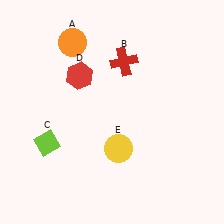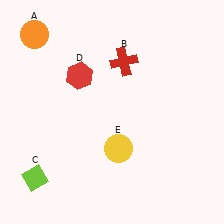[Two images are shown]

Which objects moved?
The objects that moved are: the orange circle (A), the lime diamond (C).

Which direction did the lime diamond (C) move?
The lime diamond (C) moved down.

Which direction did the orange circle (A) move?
The orange circle (A) moved left.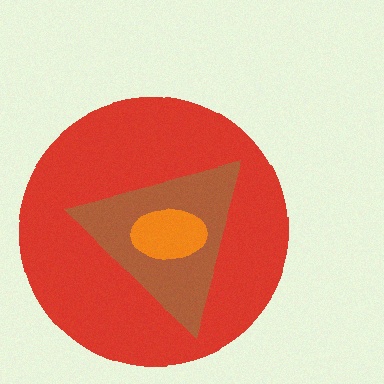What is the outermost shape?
The red circle.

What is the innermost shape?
The orange ellipse.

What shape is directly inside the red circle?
The brown triangle.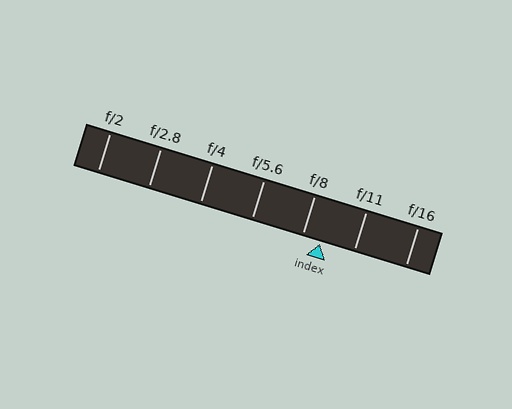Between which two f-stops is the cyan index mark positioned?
The index mark is between f/8 and f/11.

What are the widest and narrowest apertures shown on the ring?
The widest aperture shown is f/2 and the narrowest is f/16.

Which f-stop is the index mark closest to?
The index mark is closest to f/8.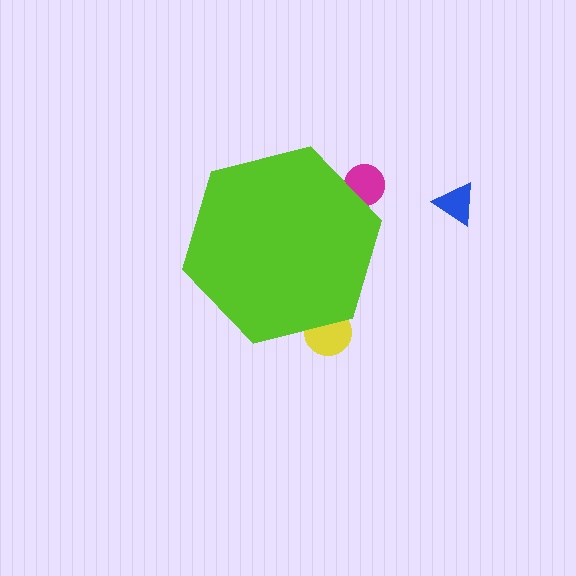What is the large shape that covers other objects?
A lime hexagon.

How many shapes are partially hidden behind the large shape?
2 shapes are partially hidden.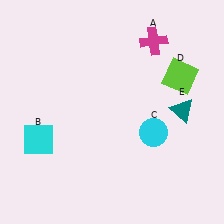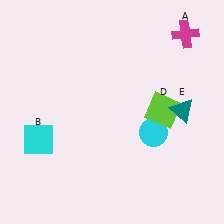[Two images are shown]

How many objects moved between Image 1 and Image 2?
2 objects moved between the two images.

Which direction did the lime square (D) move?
The lime square (D) moved down.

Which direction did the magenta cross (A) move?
The magenta cross (A) moved right.